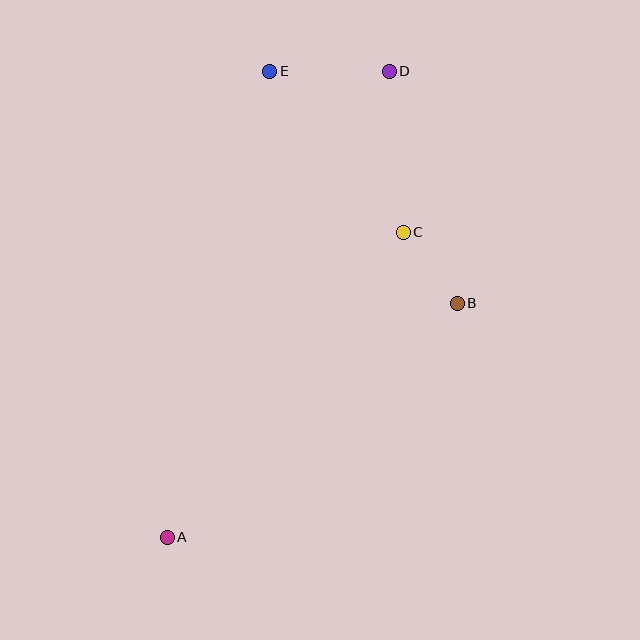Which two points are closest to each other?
Points B and C are closest to each other.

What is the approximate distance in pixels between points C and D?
The distance between C and D is approximately 162 pixels.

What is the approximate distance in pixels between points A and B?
The distance between A and B is approximately 373 pixels.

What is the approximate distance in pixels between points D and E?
The distance between D and E is approximately 119 pixels.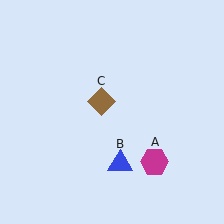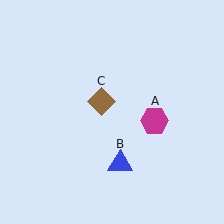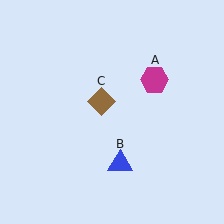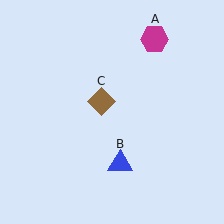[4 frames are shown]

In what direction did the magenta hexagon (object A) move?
The magenta hexagon (object A) moved up.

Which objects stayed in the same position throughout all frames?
Blue triangle (object B) and brown diamond (object C) remained stationary.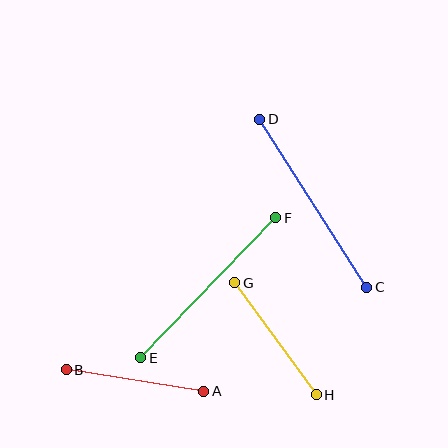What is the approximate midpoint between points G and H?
The midpoint is at approximately (275, 339) pixels.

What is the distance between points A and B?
The distance is approximately 139 pixels.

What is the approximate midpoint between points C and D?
The midpoint is at approximately (313, 203) pixels.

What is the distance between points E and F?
The distance is approximately 194 pixels.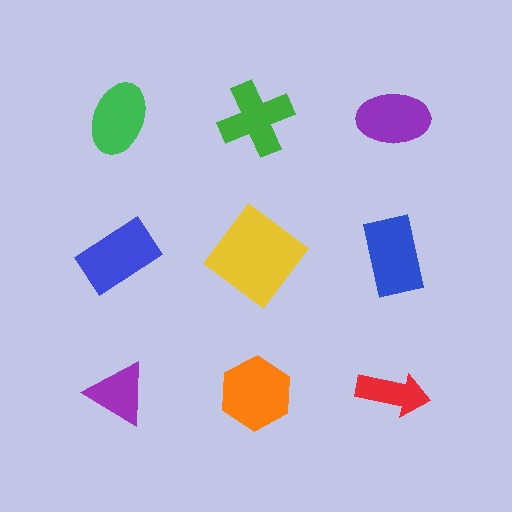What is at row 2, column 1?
A blue rectangle.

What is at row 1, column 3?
A purple ellipse.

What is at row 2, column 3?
A blue rectangle.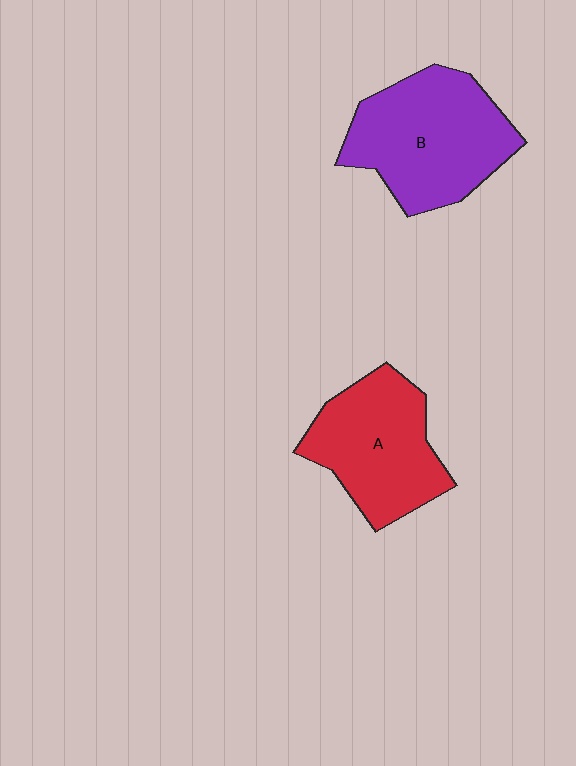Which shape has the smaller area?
Shape A (red).